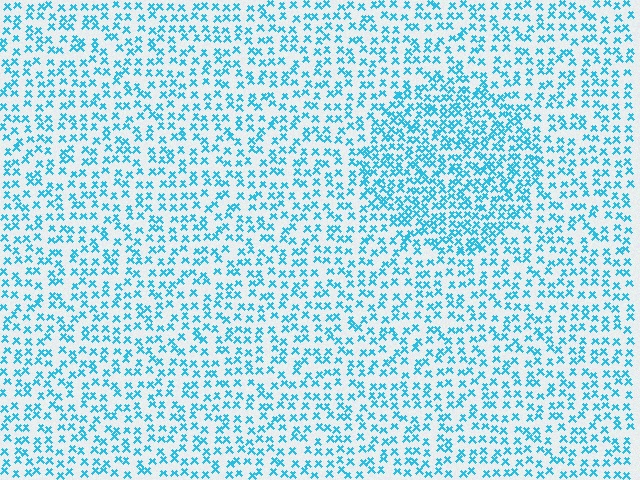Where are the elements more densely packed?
The elements are more densely packed inside the circle boundary.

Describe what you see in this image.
The image contains small cyan elements arranged at two different densities. A circle-shaped region is visible where the elements are more densely packed than the surrounding area.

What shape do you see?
I see a circle.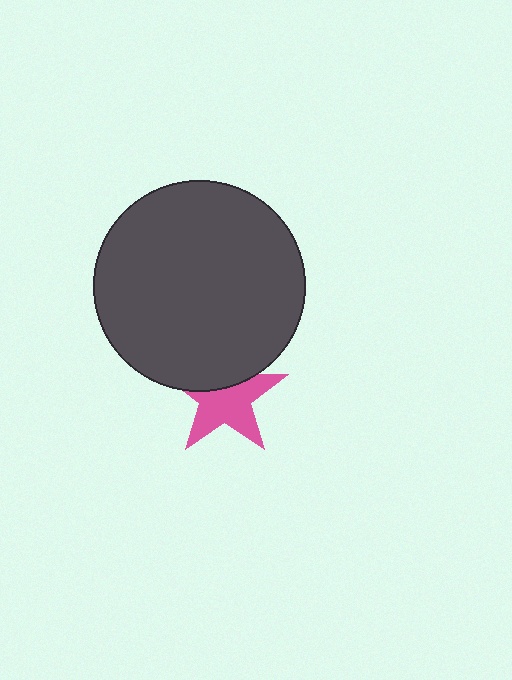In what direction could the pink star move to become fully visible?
The pink star could move down. That would shift it out from behind the dark gray circle entirely.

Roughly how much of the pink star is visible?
About half of it is visible (roughly 63%).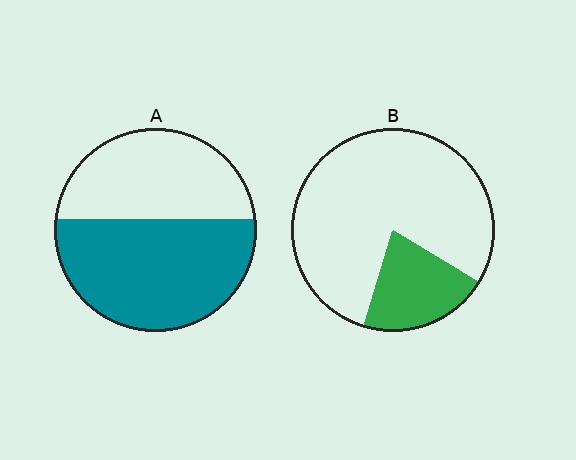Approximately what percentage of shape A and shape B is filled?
A is approximately 55% and B is approximately 20%.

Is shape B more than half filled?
No.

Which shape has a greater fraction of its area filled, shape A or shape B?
Shape A.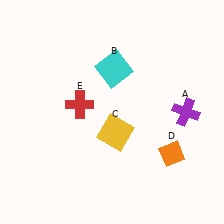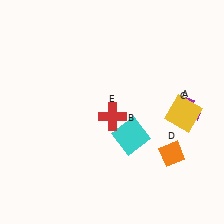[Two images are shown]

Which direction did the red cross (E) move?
The red cross (E) moved right.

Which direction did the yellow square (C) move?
The yellow square (C) moved right.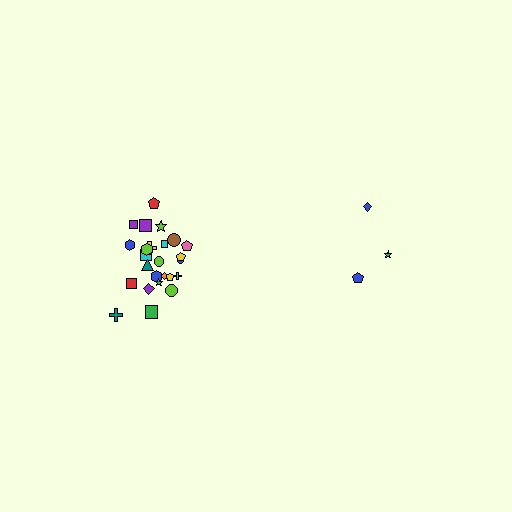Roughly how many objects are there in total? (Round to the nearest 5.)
Roughly 30 objects in total.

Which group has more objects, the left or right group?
The left group.